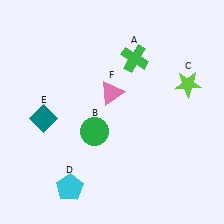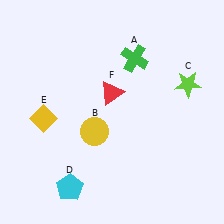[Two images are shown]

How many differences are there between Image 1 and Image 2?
There are 3 differences between the two images.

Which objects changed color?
B changed from green to yellow. E changed from teal to yellow. F changed from pink to red.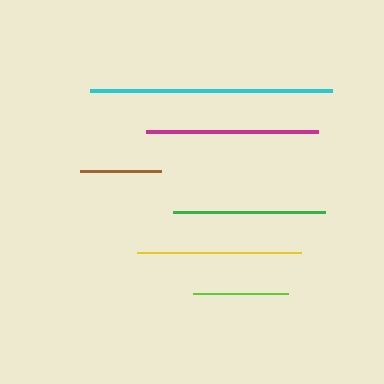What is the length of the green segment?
The green segment is approximately 152 pixels long.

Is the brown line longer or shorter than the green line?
The green line is longer than the brown line.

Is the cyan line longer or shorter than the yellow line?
The cyan line is longer than the yellow line.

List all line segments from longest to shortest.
From longest to shortest: cyan, magenta, yellow, green, lime, brown.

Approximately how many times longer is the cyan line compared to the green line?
The cyan line is approximately 1.6 times the length of the green line.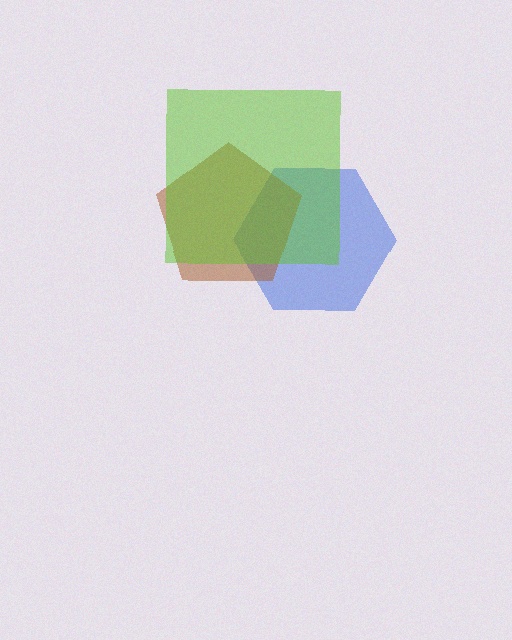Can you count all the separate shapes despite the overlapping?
Yes, there are 3 separate shapes.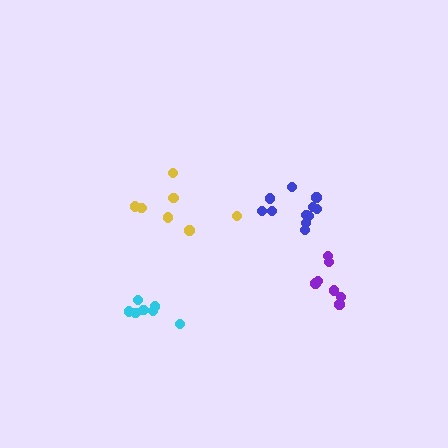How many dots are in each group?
Group 1: 7 dots, Group 2: 7 dots, Group 3: 11 dots, Group 4: 7 dots (32 total).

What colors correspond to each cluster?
The clusters are colored: yellow, cyan, blue, purple.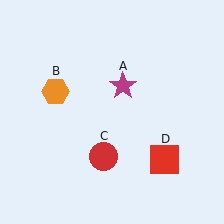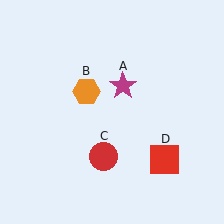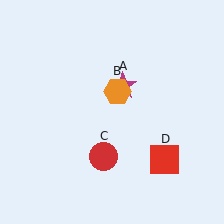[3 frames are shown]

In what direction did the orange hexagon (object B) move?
The orange hexagon (object B) moved right.